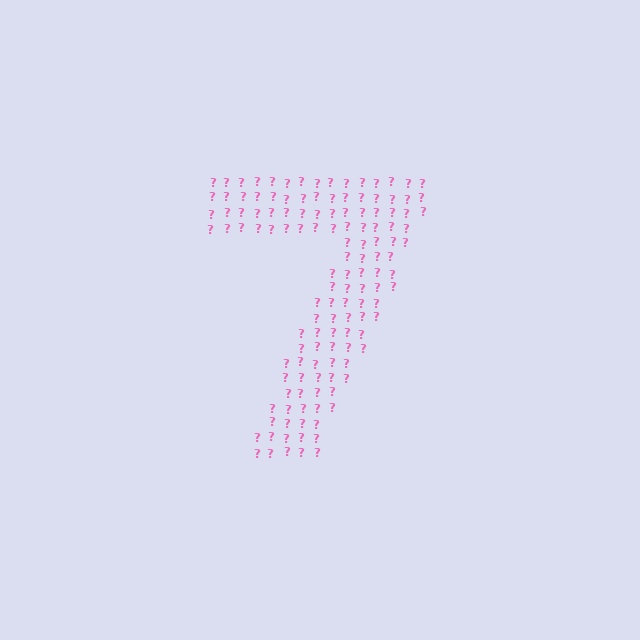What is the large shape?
The large shape is the digit 7.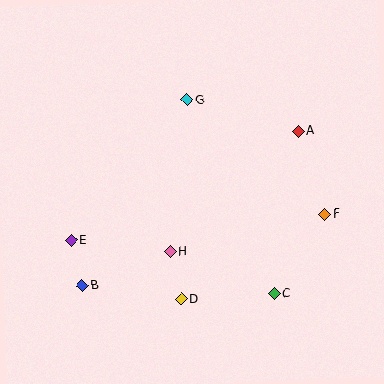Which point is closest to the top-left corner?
Point G is closest to the top-left corner.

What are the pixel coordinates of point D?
Point D is at (181, 299).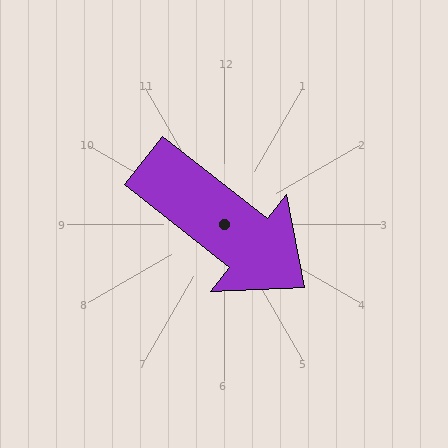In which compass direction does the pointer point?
Southeast.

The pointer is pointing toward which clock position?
Roughly 4 o'clock.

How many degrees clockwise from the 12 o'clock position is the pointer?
Approximately 128 degrees.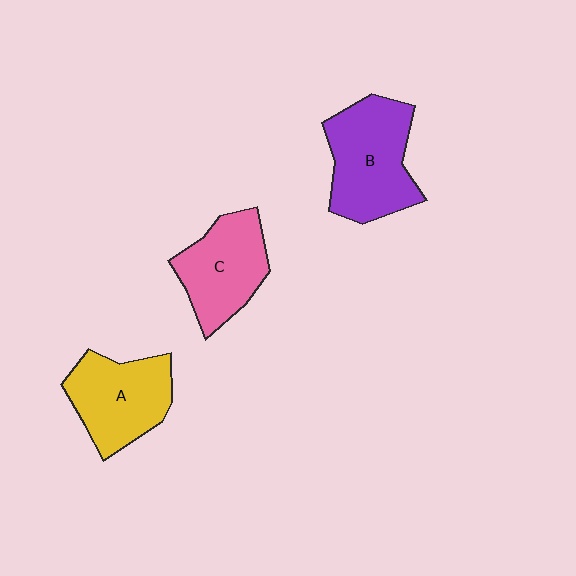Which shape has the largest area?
Shape B (purple).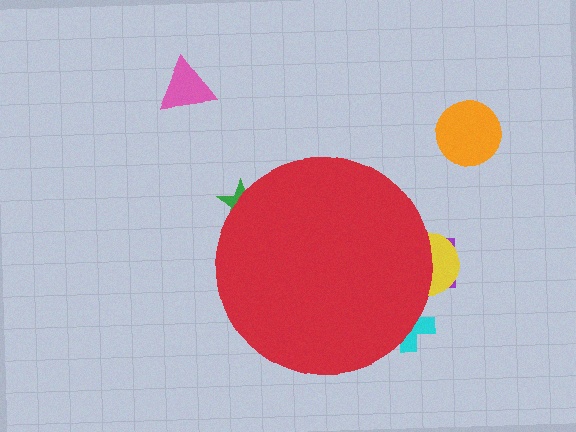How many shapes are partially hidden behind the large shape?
4 shapes are partially hidden.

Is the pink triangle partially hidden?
No, the pink triangle is fully visible.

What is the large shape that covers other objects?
A red circle.